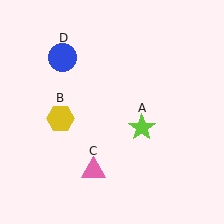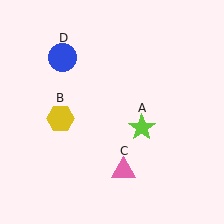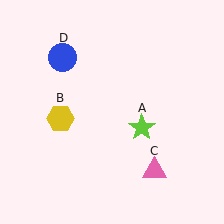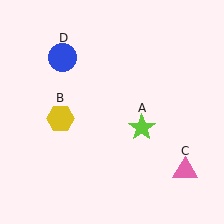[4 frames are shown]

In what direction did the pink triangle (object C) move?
The pink triangle (object C) moved right.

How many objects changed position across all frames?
1 object changed position: pink triangle (object C).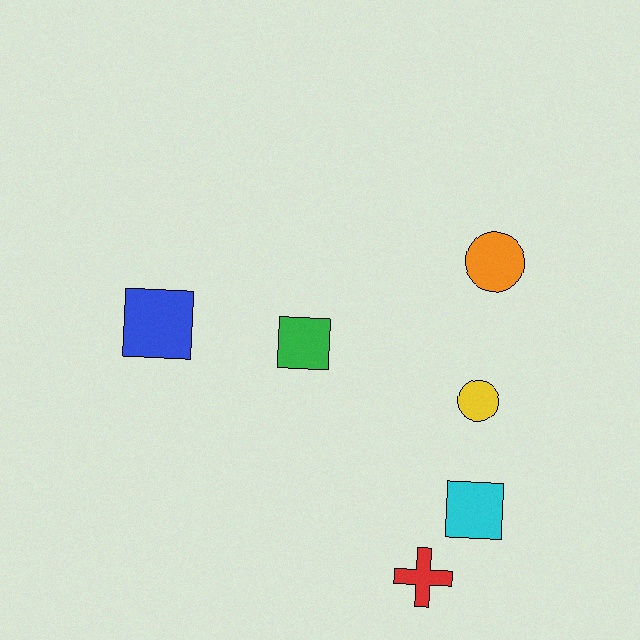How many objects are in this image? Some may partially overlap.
There are 6 objects.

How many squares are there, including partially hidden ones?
There are 3 squares.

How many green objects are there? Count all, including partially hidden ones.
There is 1 green object.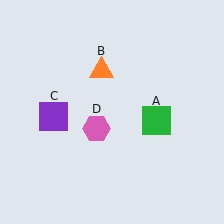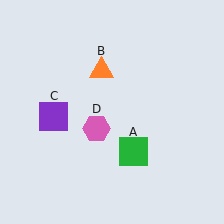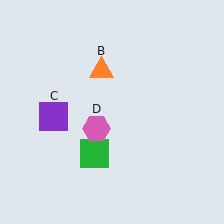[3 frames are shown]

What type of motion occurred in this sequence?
The green square (object A) rotated clockwise around the center of the scene.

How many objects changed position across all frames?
1 object changed position: green square (object A).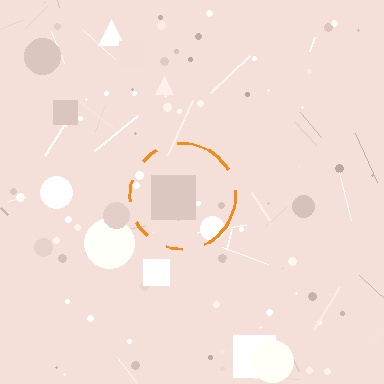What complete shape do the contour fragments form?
The contour fragments form a circle.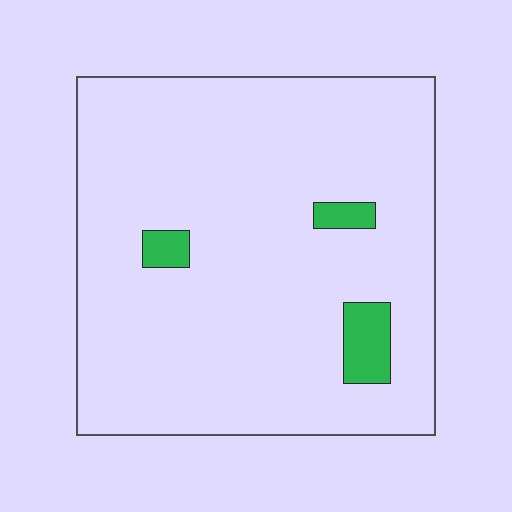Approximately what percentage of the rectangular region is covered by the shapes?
Approximately 5%.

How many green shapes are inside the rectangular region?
3.